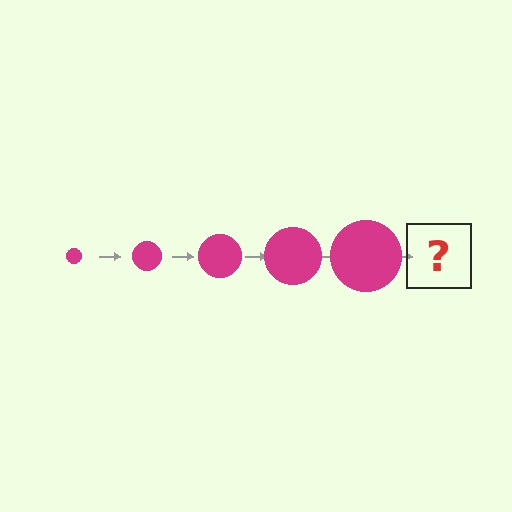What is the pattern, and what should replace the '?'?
The pattern is that the circle gets progressively larger each step. The '?' should be a magenta circle, larger than the previous one.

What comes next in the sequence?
The next element should be a magenta circle, larger than the previous one.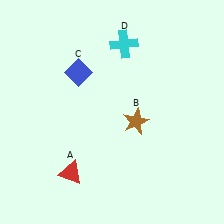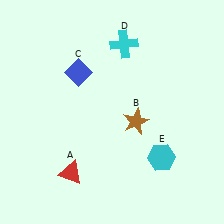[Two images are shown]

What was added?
A cyan hexagon (E) was added in Image 2.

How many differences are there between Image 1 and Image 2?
There is 1 difference between the two images.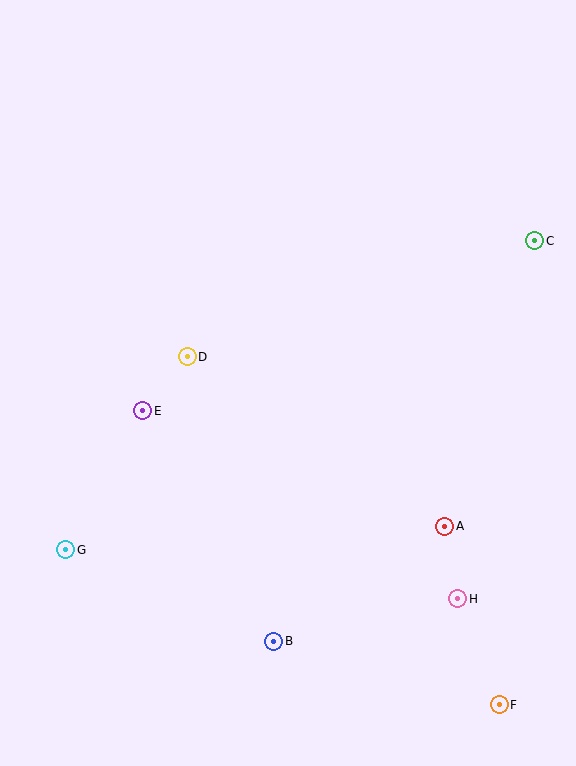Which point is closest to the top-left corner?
Point D is closest to the top-left corner.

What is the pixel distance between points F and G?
The distance between F and G is 461 pixels.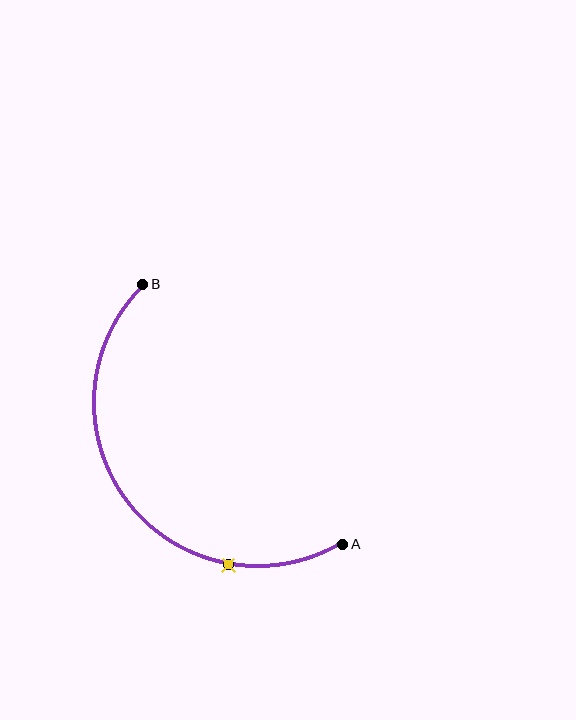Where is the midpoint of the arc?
The arc midpoint is the point on the curve farthest from the straight line joining A and B. It sits below and to the left of that line.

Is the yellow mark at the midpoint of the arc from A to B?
No. The yellow mark lies on the arc but is closer to endpoint A. The arc midpoint would be at the point on the curve equidistant along the arc from both A and B.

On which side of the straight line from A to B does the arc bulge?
The arc bulges below and to the left of the straight line connecting A and B.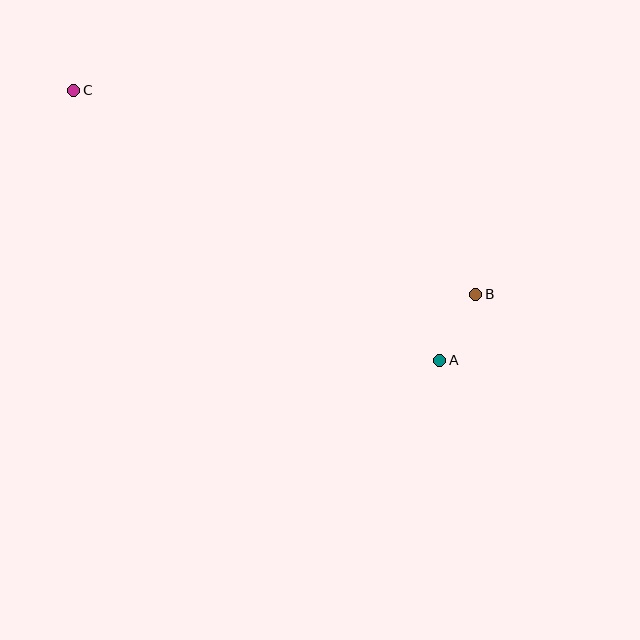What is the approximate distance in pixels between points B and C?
The distance between B and C is approximately 451 pixels.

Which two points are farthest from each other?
Points A and C are farthest from each other.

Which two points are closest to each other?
Points A and B are closest to each other.